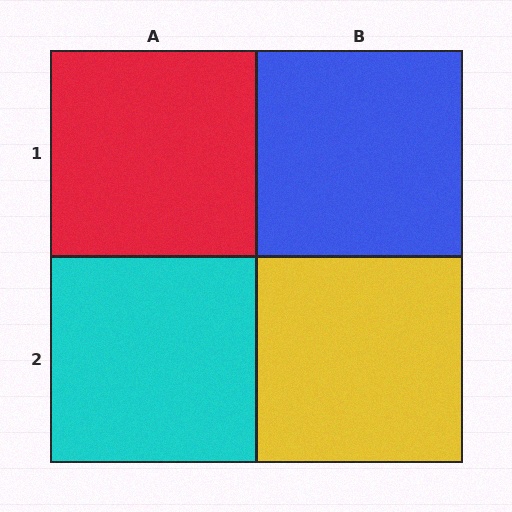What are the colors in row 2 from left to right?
Cyan, yellow.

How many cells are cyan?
1 cell is cyan.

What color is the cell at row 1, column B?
Blue.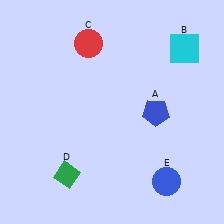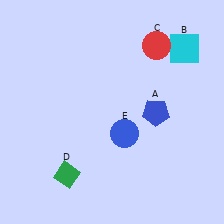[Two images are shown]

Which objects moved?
The objects that moved are: the red circle (C), the blue circle (E).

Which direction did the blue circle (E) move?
The blue circle (E) moved up.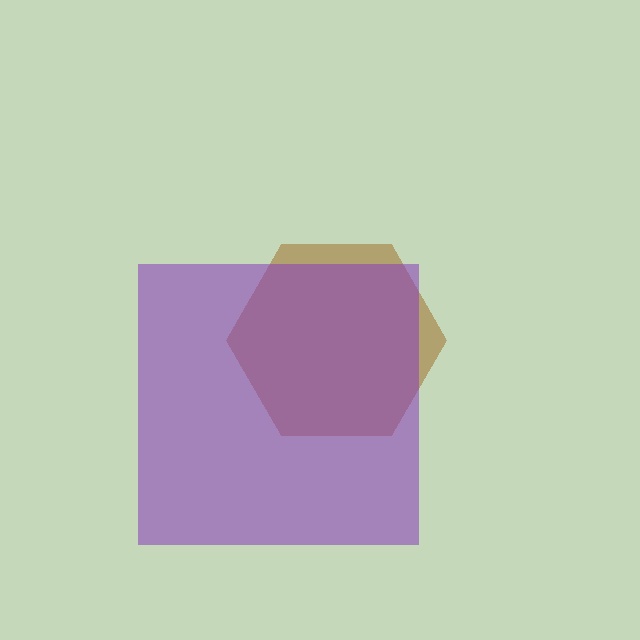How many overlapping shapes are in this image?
There are 2 overlapping shapes in the image.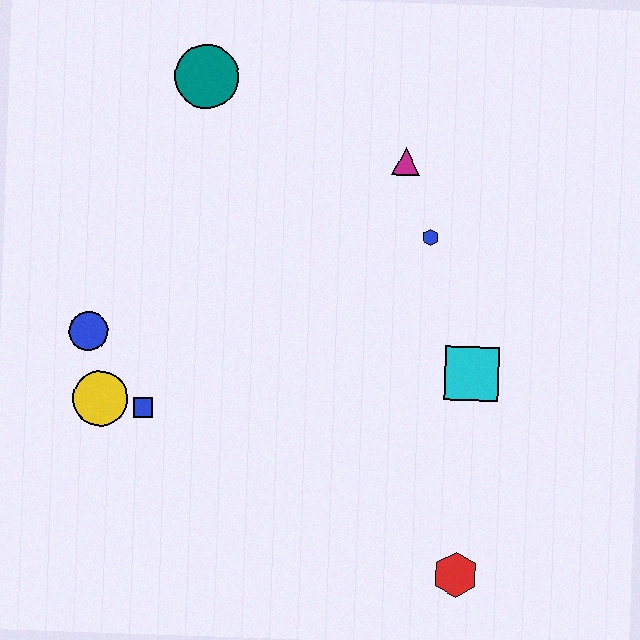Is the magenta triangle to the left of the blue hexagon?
Yes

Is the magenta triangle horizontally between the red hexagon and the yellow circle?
Yes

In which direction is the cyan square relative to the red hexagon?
The cyan square is above the red hexagon.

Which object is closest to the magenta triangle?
The blue hexagon is closest to the magenta triangle.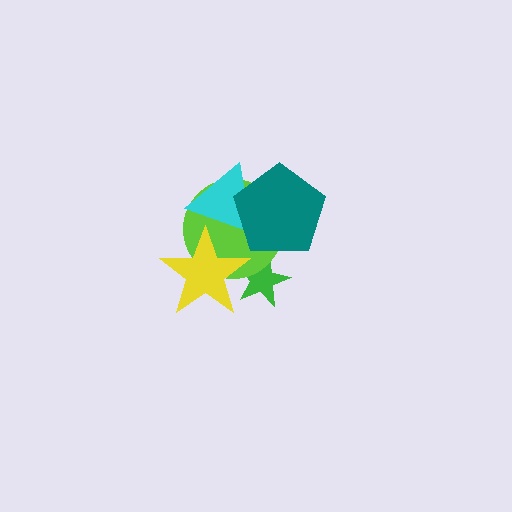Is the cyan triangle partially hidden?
Yes, it is partially covered by another shape.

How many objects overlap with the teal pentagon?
2 objects overlap with the teal pentagon.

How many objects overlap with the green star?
2 objects overlap with the green star.